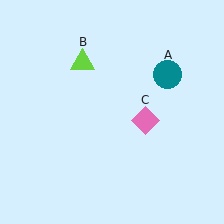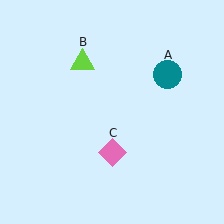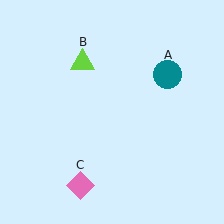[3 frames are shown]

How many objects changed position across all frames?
1 object changed position: pink diamond (object C).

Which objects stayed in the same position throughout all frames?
Teal circle (object A) and lime triangle (object B) remained stationary.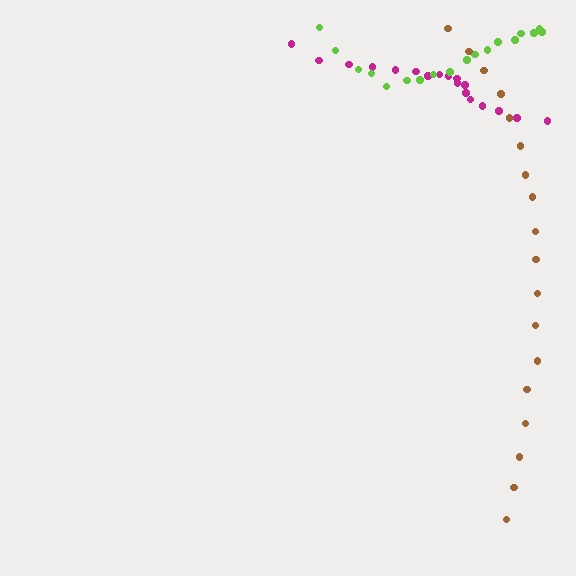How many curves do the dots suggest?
There are 3 distinct paths.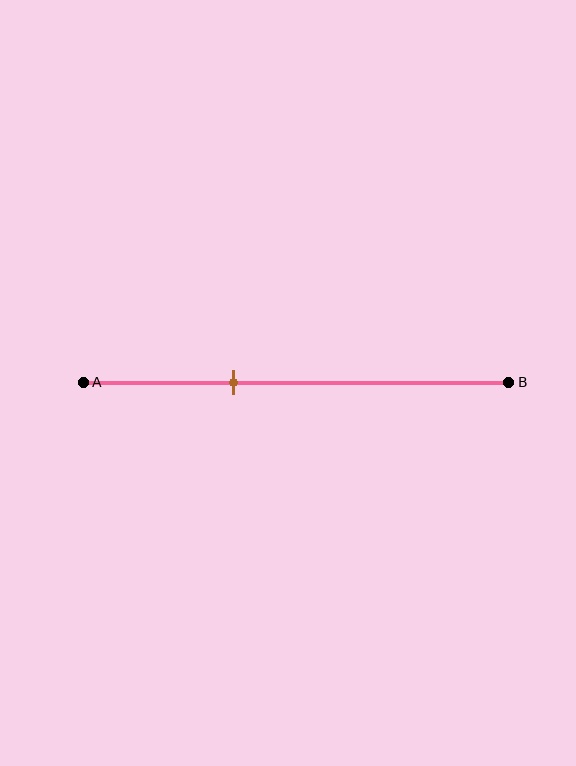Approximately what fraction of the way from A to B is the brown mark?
The brown mark is approximately 35% of the way from A to B.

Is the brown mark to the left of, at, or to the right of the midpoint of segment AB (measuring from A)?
The brown mark is to the left of the midpoint of segment AB.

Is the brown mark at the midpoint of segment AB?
No, the mark is at about 35% from A, not at the 50% midpoint.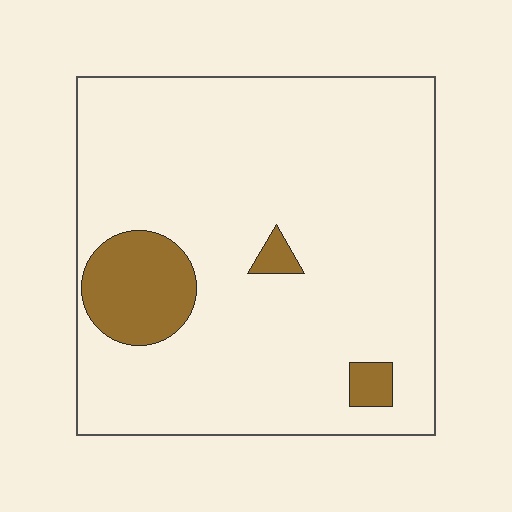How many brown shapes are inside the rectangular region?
3.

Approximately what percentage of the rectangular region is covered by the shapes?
Approximately 10%.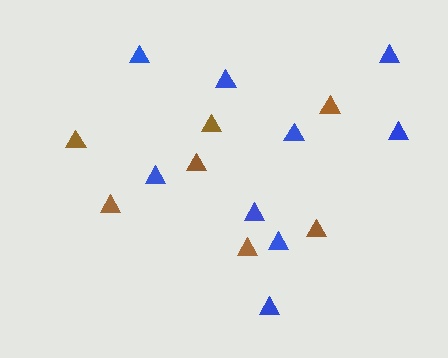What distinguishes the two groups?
There are 2 groups: one group of brown triangles (7) and one group of blue triangles (9).